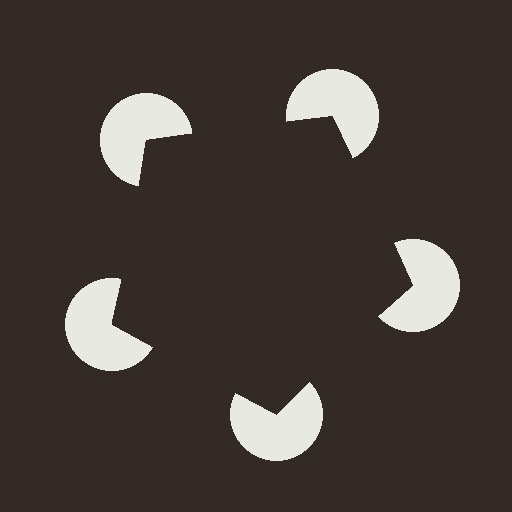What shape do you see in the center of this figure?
An illusory pentagon — its edges are inferred from the aligned wedge cuts in the pac-man discs, not physically drawn.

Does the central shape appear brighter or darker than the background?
It typically appears slightly darker than the background, even though no actual brightness change is drawn.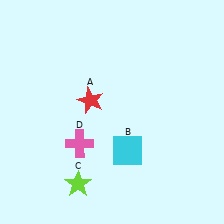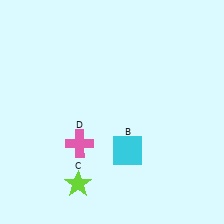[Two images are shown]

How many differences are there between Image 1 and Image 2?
There is 1 difference between the two images.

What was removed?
The red star (A) was removed in Image 2.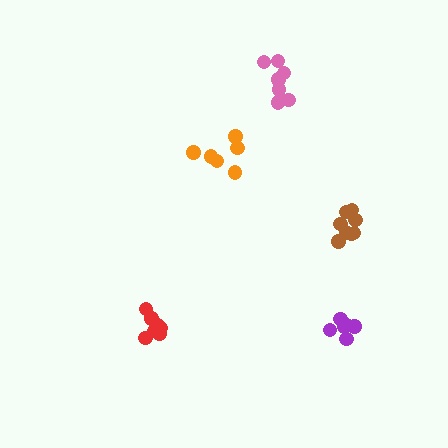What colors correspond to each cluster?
The clusters are colored: purple, brown, orange, pink, red.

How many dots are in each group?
Group 1: 6 dots, Group 2: 8 dots, Group 3: 6 dots, Group 4: 7 dots, Group 5: 7 dots (34 total).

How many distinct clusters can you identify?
There are 5 distinct clusters.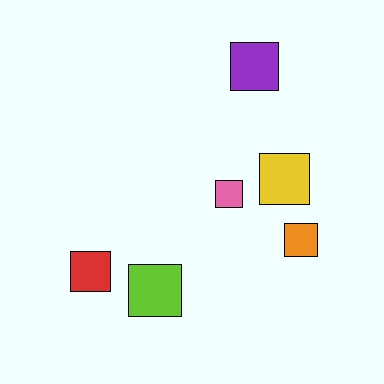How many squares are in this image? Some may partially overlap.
There are 6 squares.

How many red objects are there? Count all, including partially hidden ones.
There is 1 red object.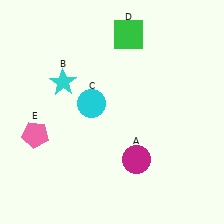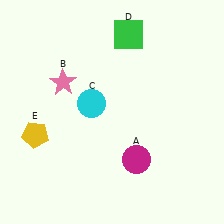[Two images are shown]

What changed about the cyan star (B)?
In Image 1, B is cyan. In Image 2, it changed to pink.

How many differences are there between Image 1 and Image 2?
There are 2 differences between the two images.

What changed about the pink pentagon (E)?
In Image 1, E is pink. In Image 2, it changed to yellow.